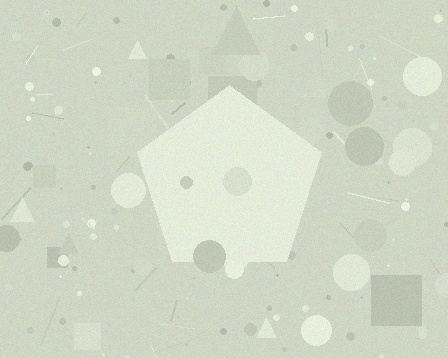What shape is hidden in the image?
A pentagon is hidden in the image.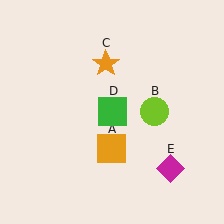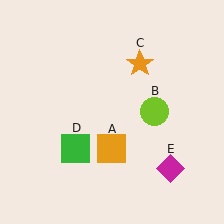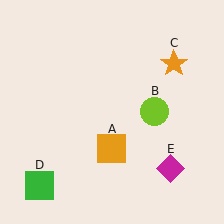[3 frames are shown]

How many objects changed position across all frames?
2 objects changed position: orange star (object C), green square (object D).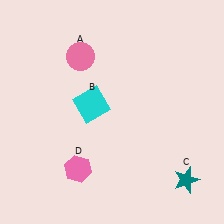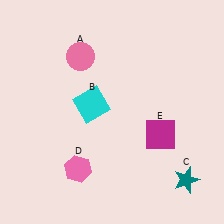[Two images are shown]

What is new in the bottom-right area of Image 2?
A magenta square (E) was added in the bottom-right area of Image 2.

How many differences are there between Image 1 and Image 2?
There is 1 difference between the two images.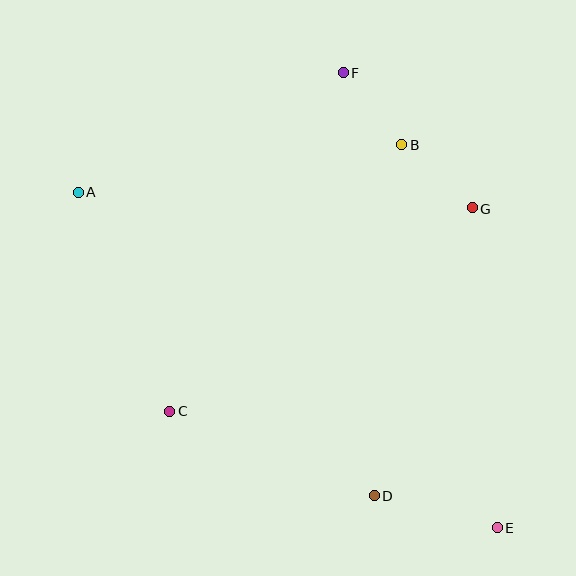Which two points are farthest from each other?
Points A and E are farthest from each other.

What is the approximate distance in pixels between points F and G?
The distance between F and G is approximately 187 pixels.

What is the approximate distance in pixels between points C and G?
The distance between C and G is approximately 364 pixels.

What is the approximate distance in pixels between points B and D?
The distance between B and D is approximately 352 pixels.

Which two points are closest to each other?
Points B and F are closest to each other.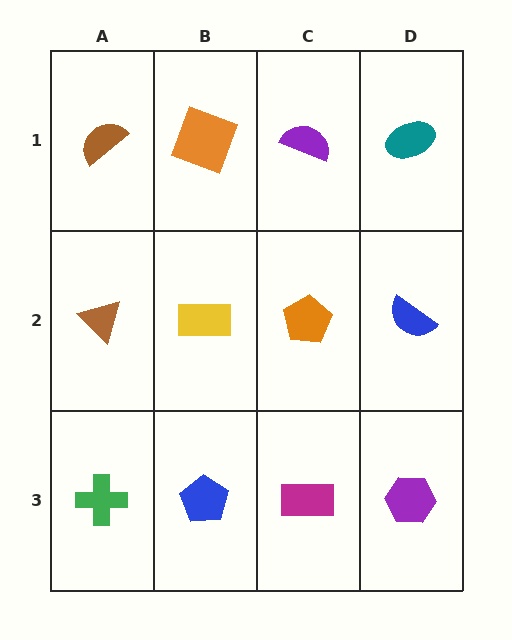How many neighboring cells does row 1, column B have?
3.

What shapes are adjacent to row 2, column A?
A brown semicircle (row 1, column A), a green cross (row 3, column A), a yellow rectangle (row 2, column B).